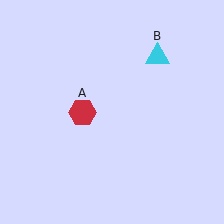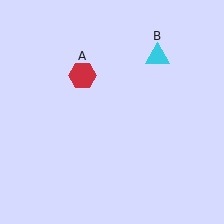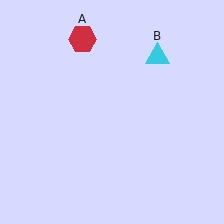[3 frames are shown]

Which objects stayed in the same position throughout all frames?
Cyan triangle (object B) remained stationary.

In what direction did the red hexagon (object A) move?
The red hexagon (object A) moved up.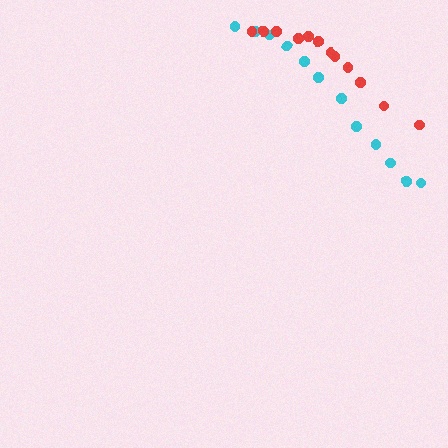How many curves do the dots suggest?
There are 2 distinct paths.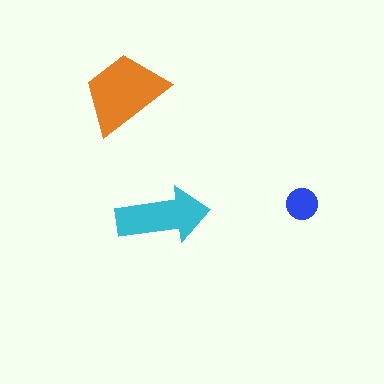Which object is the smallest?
The blue circle.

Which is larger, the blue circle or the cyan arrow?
The cyan arrow.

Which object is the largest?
The orange trapezoid.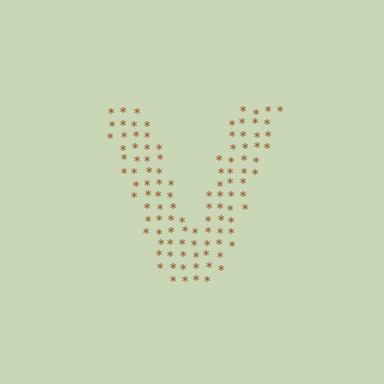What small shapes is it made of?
It is made of small asterisks.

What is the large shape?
The large shape is the letter V.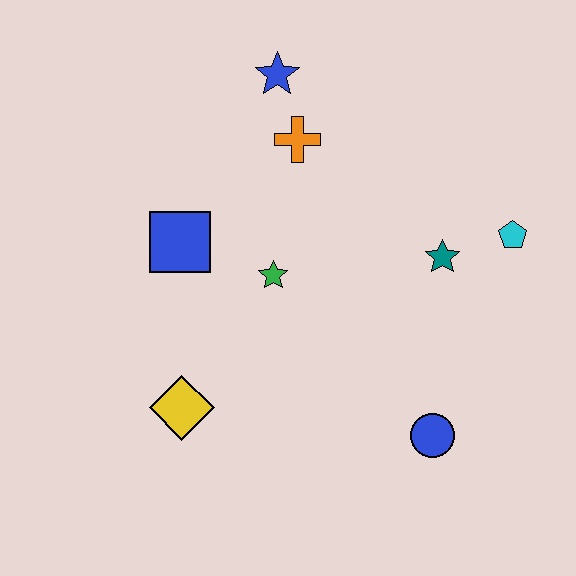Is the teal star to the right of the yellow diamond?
Yes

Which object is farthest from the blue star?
The blue circle is farthest from the blue star.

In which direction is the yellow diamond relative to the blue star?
The yellow diamond is below the blue star.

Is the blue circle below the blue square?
Yes